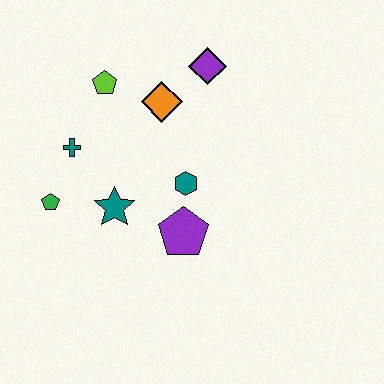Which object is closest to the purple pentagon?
The teal hexagon is closest to the purple pentagon.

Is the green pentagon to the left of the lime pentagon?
Yes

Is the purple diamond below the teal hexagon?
No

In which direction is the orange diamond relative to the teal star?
The orange diamond is above the teal star.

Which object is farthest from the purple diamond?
The green pentagon is farthest from the purple diamond.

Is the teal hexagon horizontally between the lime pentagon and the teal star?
No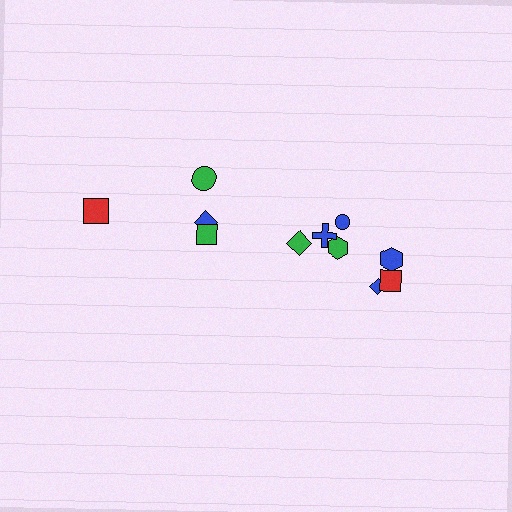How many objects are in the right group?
There are 7 objects.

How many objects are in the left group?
There are 4 objects.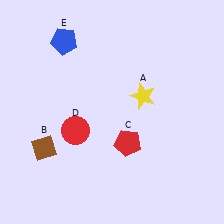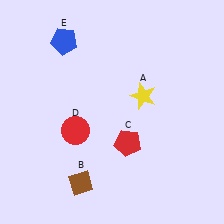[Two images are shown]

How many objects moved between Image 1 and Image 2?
1 object moved between the two images.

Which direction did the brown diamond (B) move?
The brown diamond (B) moved right.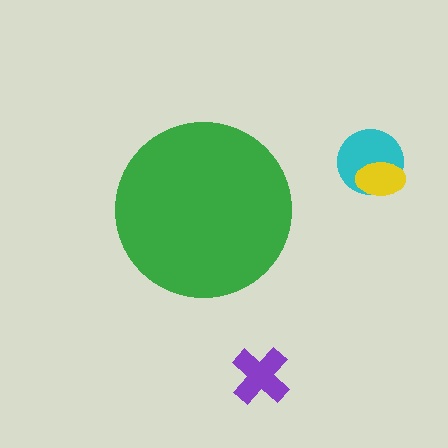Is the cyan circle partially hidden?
No, the cyan circle is fully visible.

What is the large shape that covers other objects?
A green circle.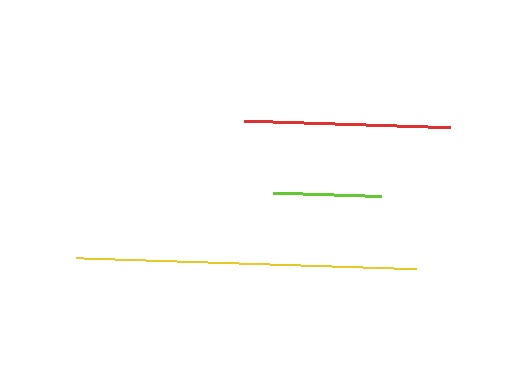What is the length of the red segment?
The red segment is approximately 207 pixels long.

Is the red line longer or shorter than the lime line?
The red line is longer than the lime line.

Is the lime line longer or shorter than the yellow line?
The yellow line is longer than the lime line.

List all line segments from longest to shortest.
From longest to shortest: yellow, red, lime.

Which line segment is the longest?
The yellow line is the longest at approximately 340 pixels.